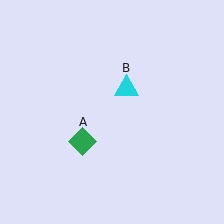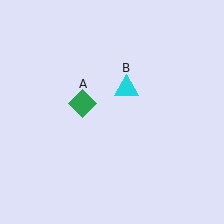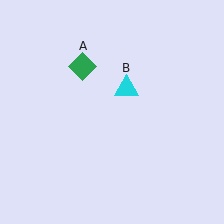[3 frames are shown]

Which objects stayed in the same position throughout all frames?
Cyan triangle (object B) remained stationary.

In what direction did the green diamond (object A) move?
The green diamond (object A) moved up.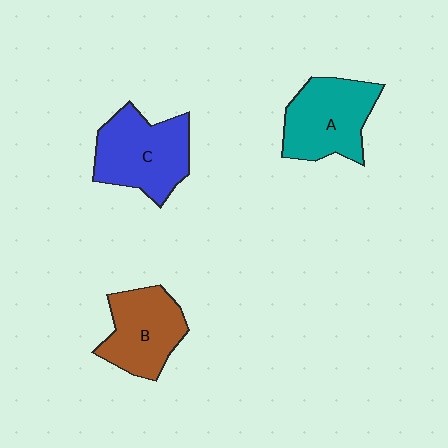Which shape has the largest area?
Shape C (blue).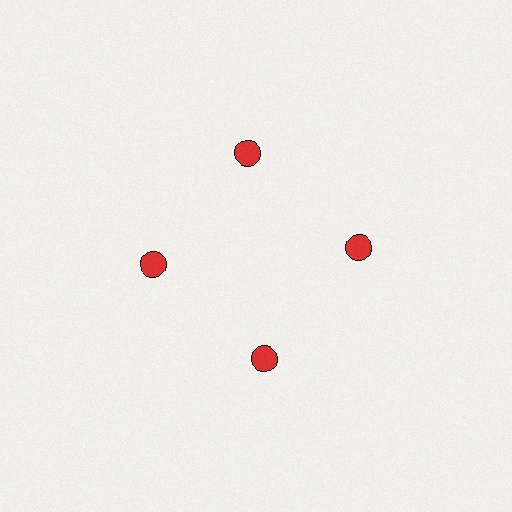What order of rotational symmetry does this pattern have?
This pattern has 4-fold rotational symmetry.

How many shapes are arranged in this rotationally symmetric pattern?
There are 4 shapes, arranged in 4 groups of 1.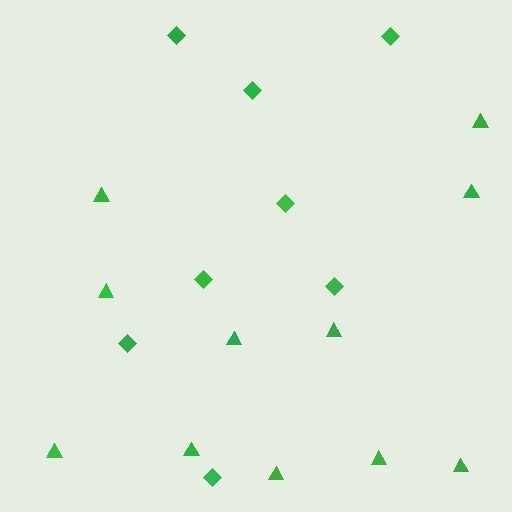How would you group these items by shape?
There are 2 groups: one group of diamonds (8) and one group of triangles (11).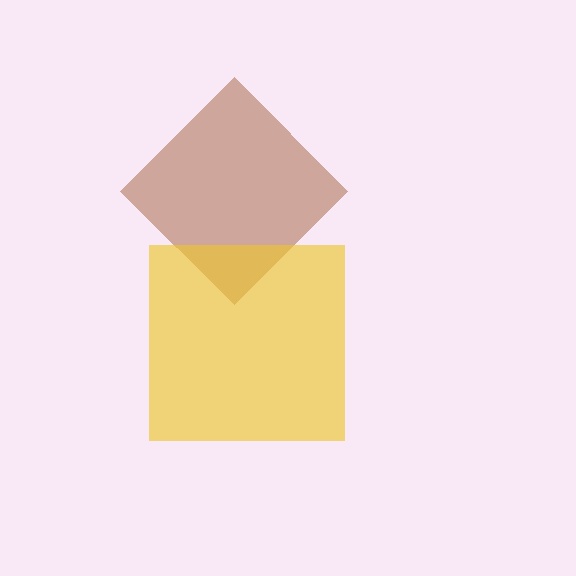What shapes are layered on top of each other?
The layered shapes are: a brown diamond, a yellow square.